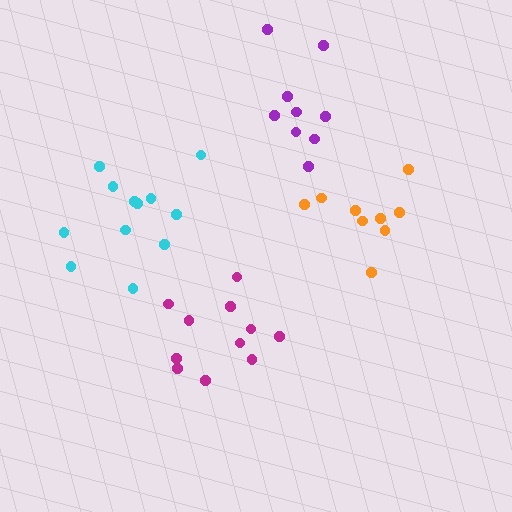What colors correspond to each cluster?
The clusters are colored: cyan, orange, purple, magenta.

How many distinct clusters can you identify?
There are 4 distinct clusters.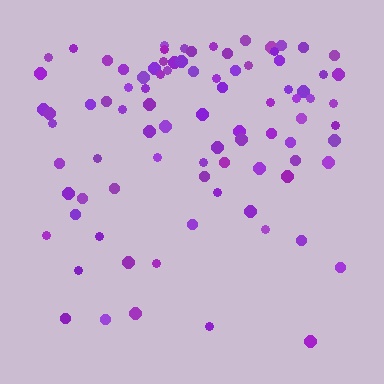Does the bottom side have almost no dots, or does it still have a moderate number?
Still a moderate number, just noticeably fewer than the top.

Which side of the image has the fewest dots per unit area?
The bottom.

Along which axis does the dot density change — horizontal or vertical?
Vertical.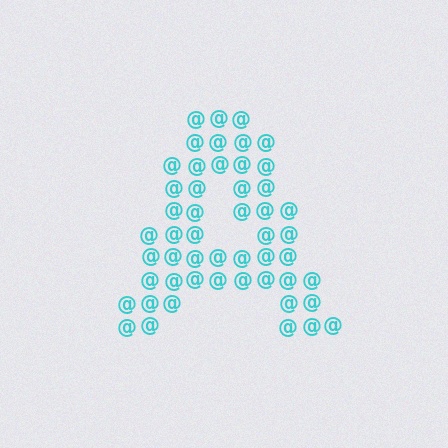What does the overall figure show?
The overall figure shows the letter A.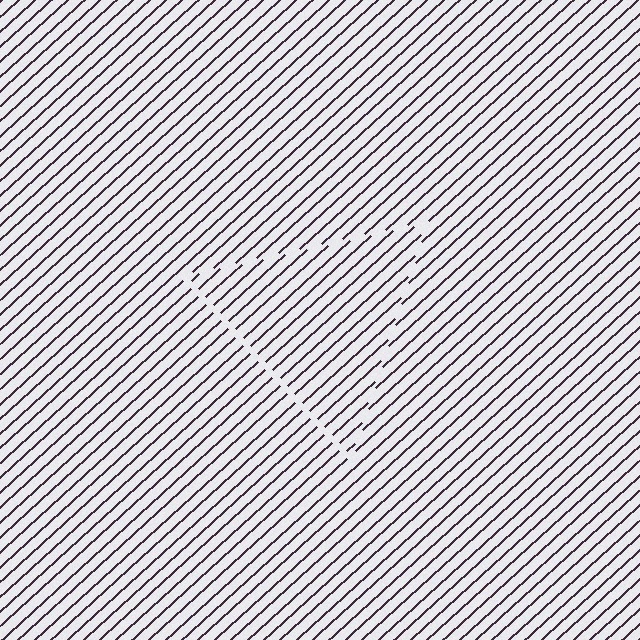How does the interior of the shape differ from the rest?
The interior of the shape contains the same grating, shifted by half a period — the contour is defined by the phase discontinuity where line-ends from the inner and outer gratings abut.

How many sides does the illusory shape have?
3 sides — the line-ends trace a triangle.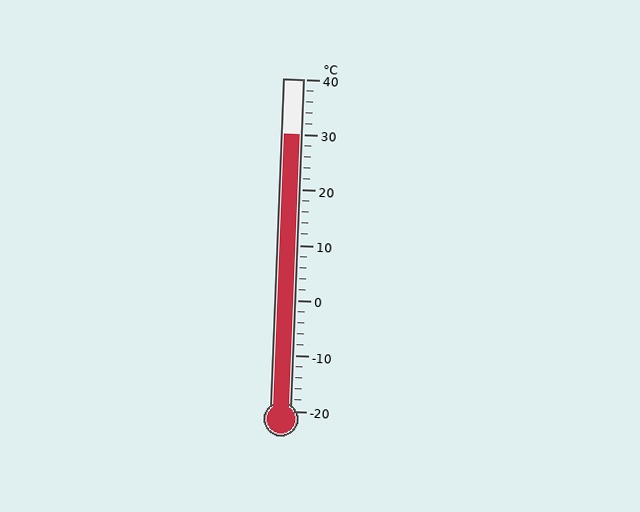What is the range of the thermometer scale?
The thermometer scale ranges from -20°C to 40°C.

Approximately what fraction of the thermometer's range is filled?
The thermometer is filled to approximately 85% of its range.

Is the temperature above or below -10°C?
The temperature is above -10°C.